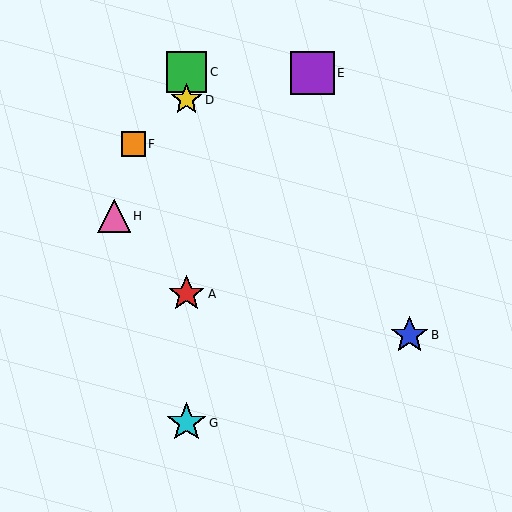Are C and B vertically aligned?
No, C is at x≈187 and B is at x≈410.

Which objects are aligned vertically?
Objects A, C, D, G are aligned vertically.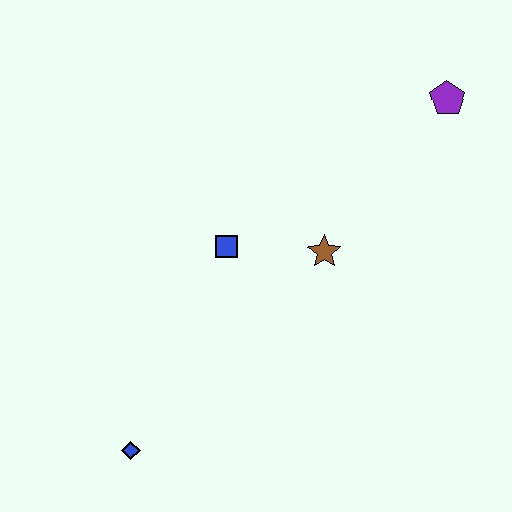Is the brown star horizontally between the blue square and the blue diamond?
No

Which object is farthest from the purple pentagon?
The blue diamond is farthest from the purple pentagon.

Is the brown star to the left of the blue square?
No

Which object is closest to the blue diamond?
The blue square is closest to the blue diamond.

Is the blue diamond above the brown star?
No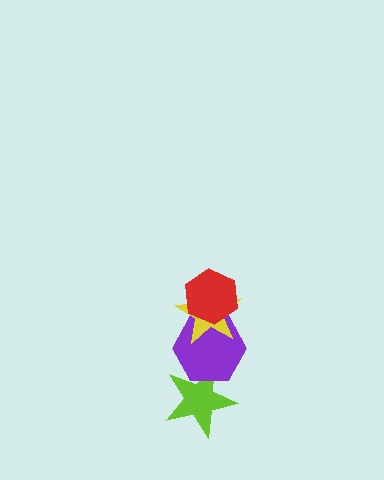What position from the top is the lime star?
The lime star is 4th from the top.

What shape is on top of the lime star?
The purple hexagon is on top of the lime star.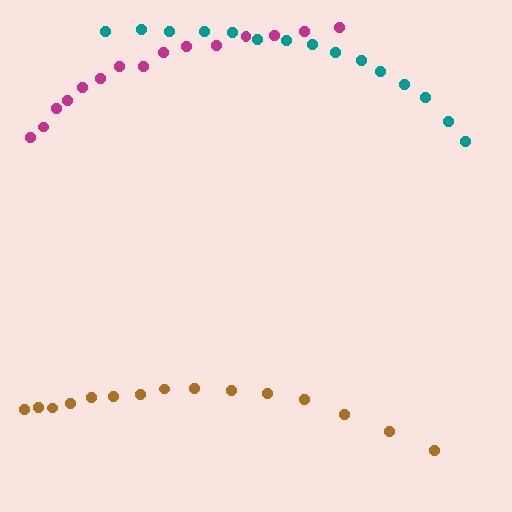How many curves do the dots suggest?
There are 3 distinct paths.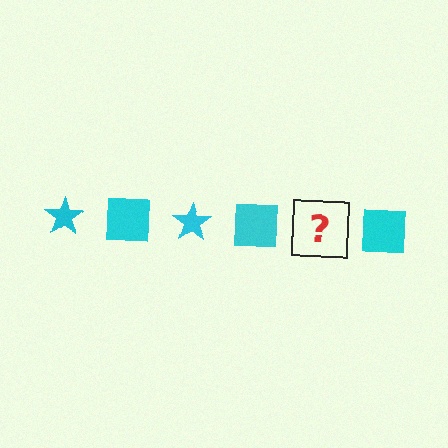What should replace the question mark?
The question mark should be replaced with a cyan star.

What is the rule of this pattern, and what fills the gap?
The rule is that the pattern cycles through star, square shapes in cyan. The gap should be filled with a cyan star.